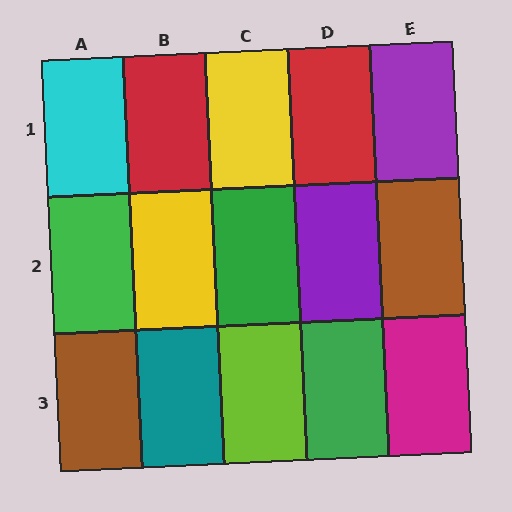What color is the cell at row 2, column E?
Brown.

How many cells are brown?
2 cells are brown.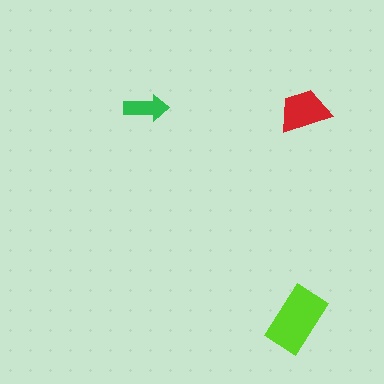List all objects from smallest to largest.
The green arrow, the red trapezoid, the lime rectangle.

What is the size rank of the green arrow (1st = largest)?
3rd.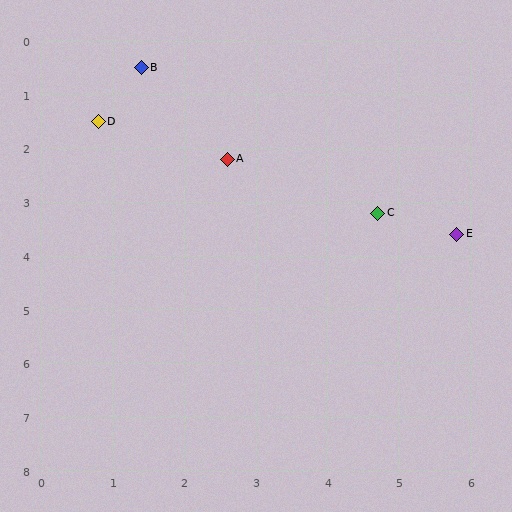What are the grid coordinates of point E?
Point E is at approximately (5.8, 3.6).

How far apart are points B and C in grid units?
Points B and C are about 4.3 grid units apart.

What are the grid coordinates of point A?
Point A is at approximately (2.6, 2.2).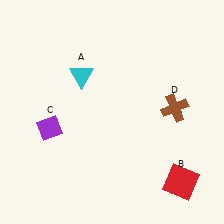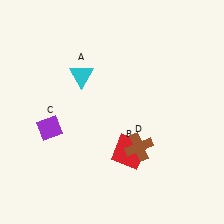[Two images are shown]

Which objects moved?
The objects that moved are: the red square (B), the brown cross (D).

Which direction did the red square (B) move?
The red square (B) moved left.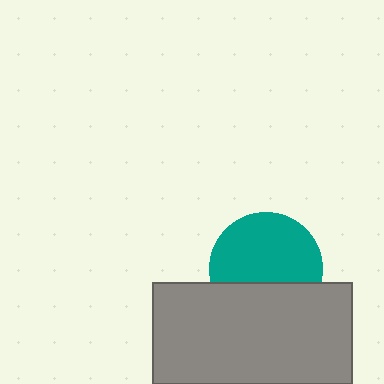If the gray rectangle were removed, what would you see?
You would see the complete teal circle.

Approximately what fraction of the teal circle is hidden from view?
Roughly 36% of the teal circle is hidden behind the gray rectangle.